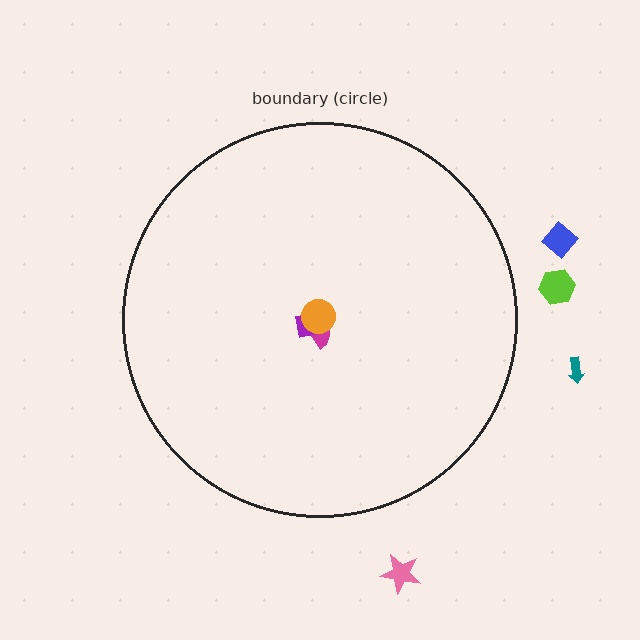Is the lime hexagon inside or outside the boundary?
Outside.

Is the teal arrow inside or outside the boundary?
Outside.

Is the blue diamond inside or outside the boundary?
Outside.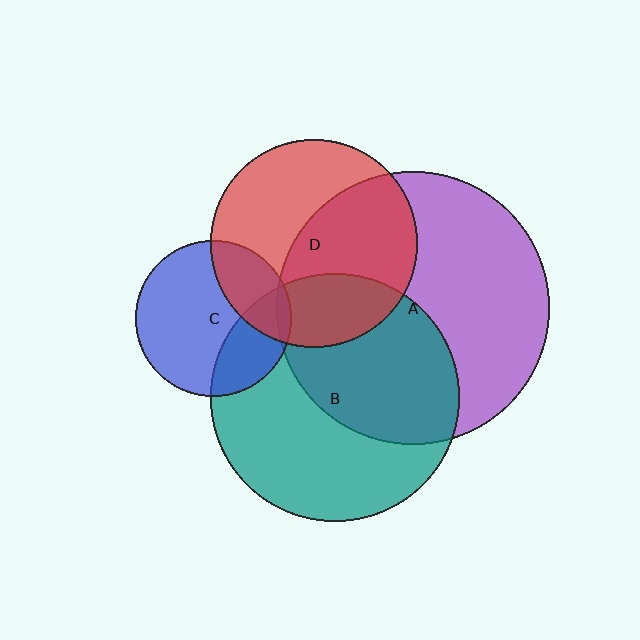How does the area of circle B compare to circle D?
Approximately 1.4 times.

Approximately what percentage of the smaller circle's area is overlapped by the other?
Approximately 5%.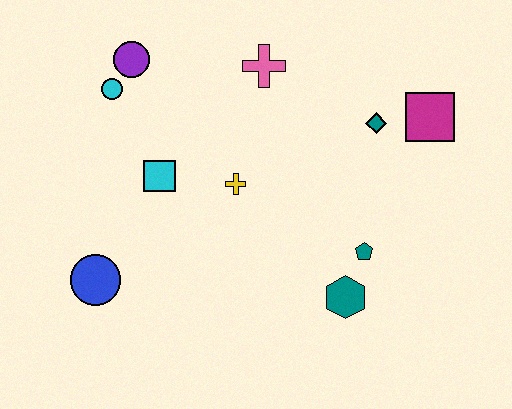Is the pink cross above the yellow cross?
Yes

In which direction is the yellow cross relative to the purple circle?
The yellow cross is below the purple circle.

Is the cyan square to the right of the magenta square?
No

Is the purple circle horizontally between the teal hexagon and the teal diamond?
No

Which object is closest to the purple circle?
The cyan circle is closest to the purple circle.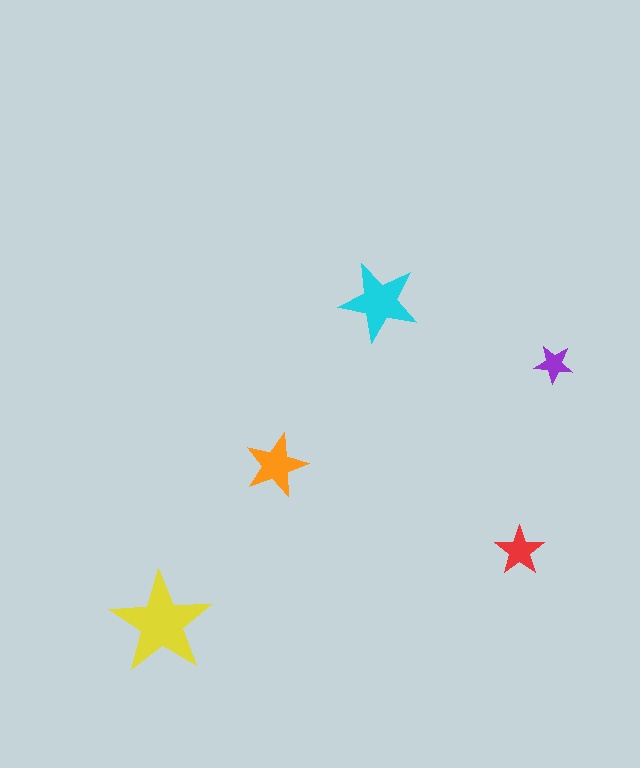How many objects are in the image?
There are 5 objects in the image.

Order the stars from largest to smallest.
the yellow one, the cyan one, the orange one, the red one, the purple one.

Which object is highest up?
The cyan star is topmost.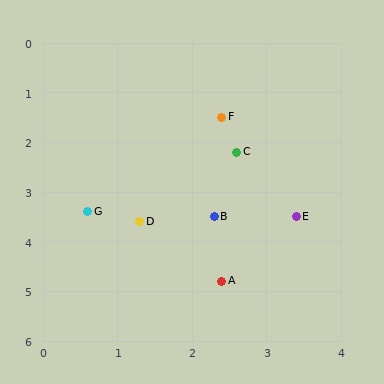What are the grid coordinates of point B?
Point B is at approximately (2.3, 3.5).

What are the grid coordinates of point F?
Point F is at approximately (2.4, 1.5).